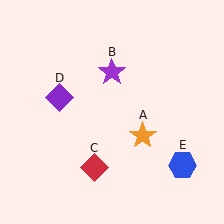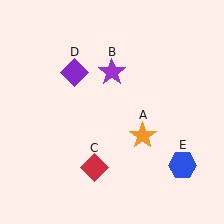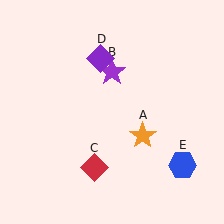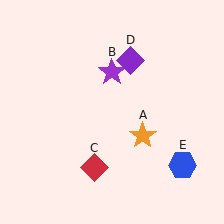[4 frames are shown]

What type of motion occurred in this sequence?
The purple diamond (object D) rotated clockwise around the center of the scene.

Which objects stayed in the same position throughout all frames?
Orange star (object A) and purple star (object B) and red diamond (object C) and blue hexagon (object E) remained stationary.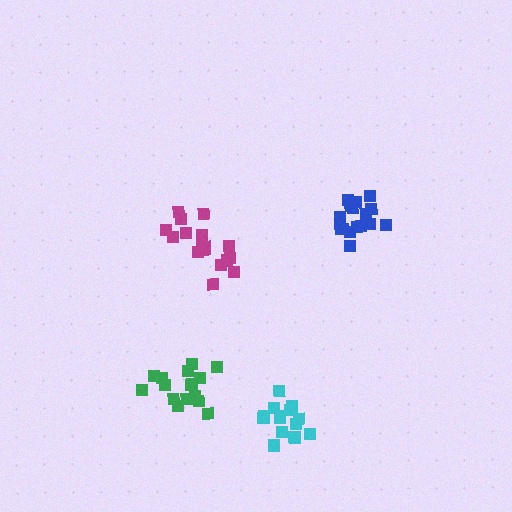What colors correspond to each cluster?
The clusters are colored: blue, magenta, green, cyan.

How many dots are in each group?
Group 1: 18 dots, Group 2: 17 dots, Group 3: 16 dots, Group 4: 15 dots (66 total).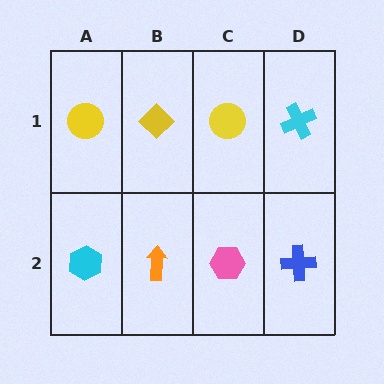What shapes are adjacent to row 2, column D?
A cyan cross (row 1, column D), a pink hexagon (row 2, column C).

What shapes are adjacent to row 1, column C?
A pink hexagon (row 2, column C), a yellow diamond (row 1, column B), a cyan cross (row 1, column D).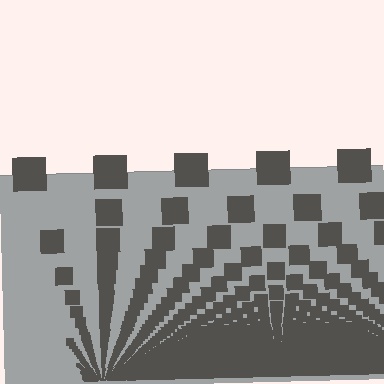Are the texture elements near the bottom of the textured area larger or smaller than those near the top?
Smaller. The gradient is inverted — elements near the bottom are smaller and denser.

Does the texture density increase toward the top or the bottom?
Density increases toward the bottom.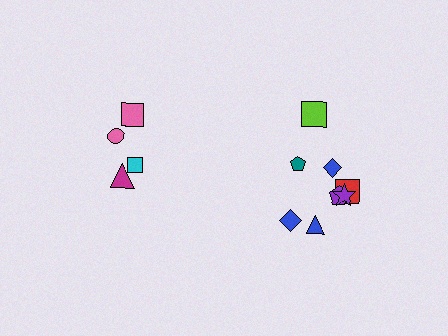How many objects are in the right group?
There are 8 objects.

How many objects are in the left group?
There are 4 objects.